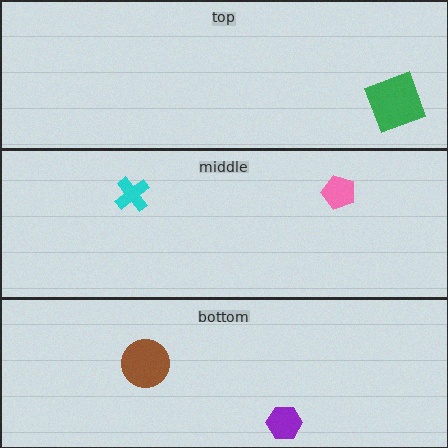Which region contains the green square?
The top region.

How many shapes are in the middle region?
2.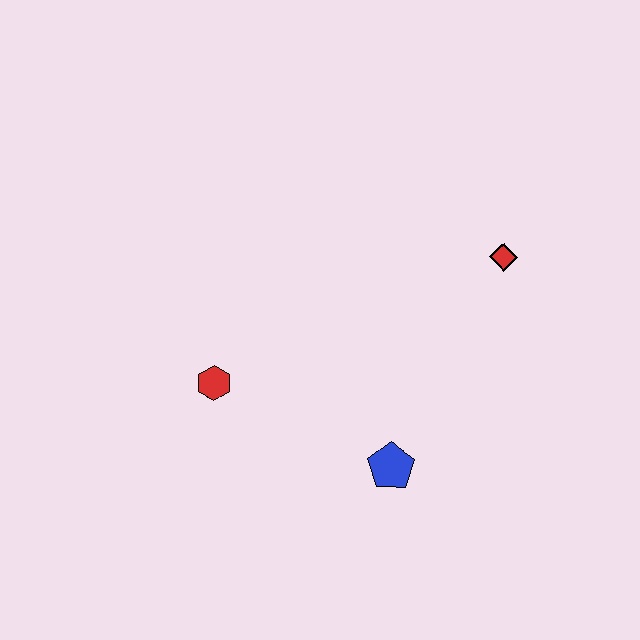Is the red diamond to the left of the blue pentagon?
No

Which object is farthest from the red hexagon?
The red diamond is farthest from the red hexagon.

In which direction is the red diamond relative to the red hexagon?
The red diamond is to the right of the red hexagon.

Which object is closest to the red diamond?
The blue pentagon is closest to the red diamond.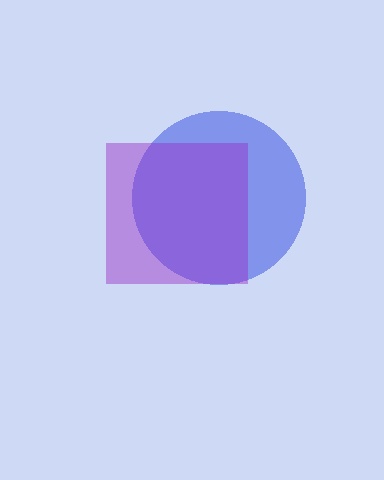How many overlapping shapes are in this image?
There are 2 overlapping shapes in the image.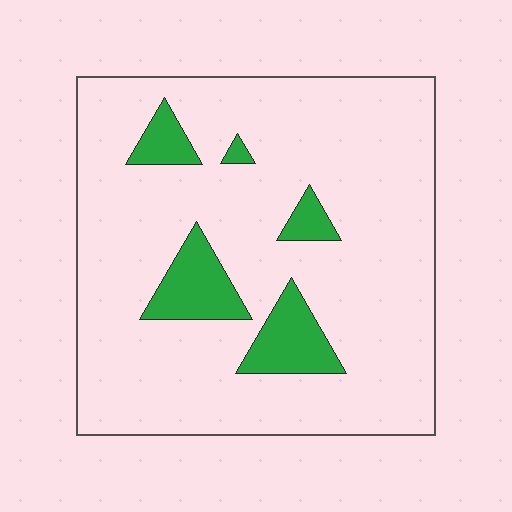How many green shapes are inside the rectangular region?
5.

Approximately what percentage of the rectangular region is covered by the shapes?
Approximately 15%.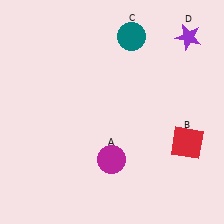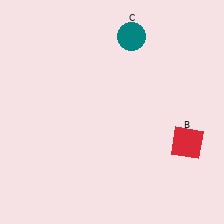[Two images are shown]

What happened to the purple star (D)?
The purple star (D) was removed in Image 2. It was in the top-right area of Image 1.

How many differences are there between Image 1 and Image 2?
There are 2 differences between the two images.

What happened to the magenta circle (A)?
The magenta circle (A) was removed in Image 2. It was in the bottom-left area of Image 1.